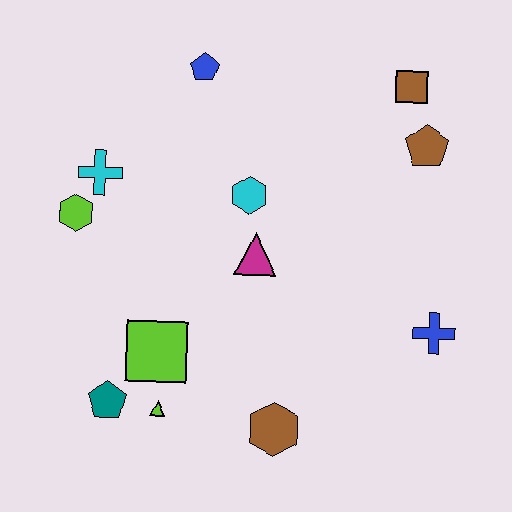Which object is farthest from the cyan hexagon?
The teal pentagon is farthest from the cyan hexagon.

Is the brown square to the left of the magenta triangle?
No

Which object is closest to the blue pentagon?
The cyan hexagon is closest to the blue pentagon.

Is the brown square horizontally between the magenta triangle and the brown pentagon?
Yes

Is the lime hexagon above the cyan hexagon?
No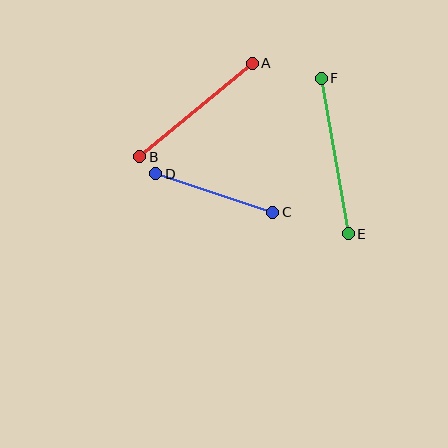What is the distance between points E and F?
The distance is approximately 158 pixels.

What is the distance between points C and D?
The distance is approximately 123 pixels.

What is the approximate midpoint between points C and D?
The midpoint is at approximately (214, 193) pixels.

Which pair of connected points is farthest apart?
Points E and F are farthest apart.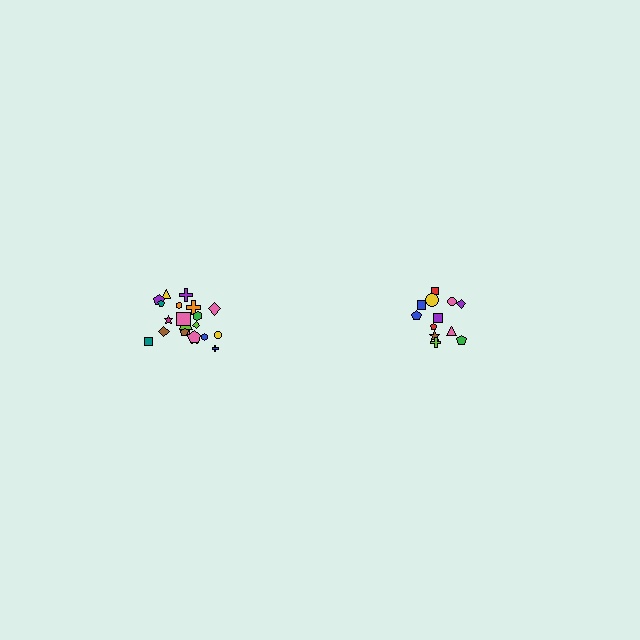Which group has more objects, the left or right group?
The left group.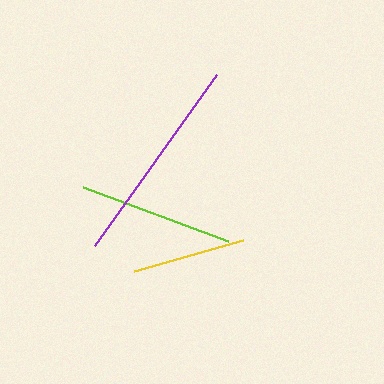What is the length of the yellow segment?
The yellow segment is approximately 114 pixels long.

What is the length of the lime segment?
The lime segment is approximately 155 pixels long.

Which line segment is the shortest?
The yellow line is the shortest at approximately 114 pixels.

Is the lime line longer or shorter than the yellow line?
The lime line is longer than the yellow line.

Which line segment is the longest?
The purple line is the longest at approximately 209 pixels.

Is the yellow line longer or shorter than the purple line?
The purple line is longer than the yellow line.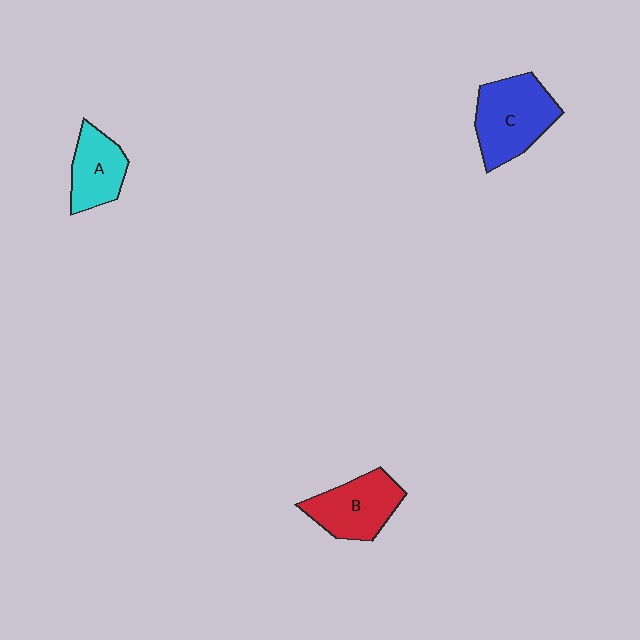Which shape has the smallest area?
Shape A (cyan).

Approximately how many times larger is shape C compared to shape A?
Approximately 1.5 times.